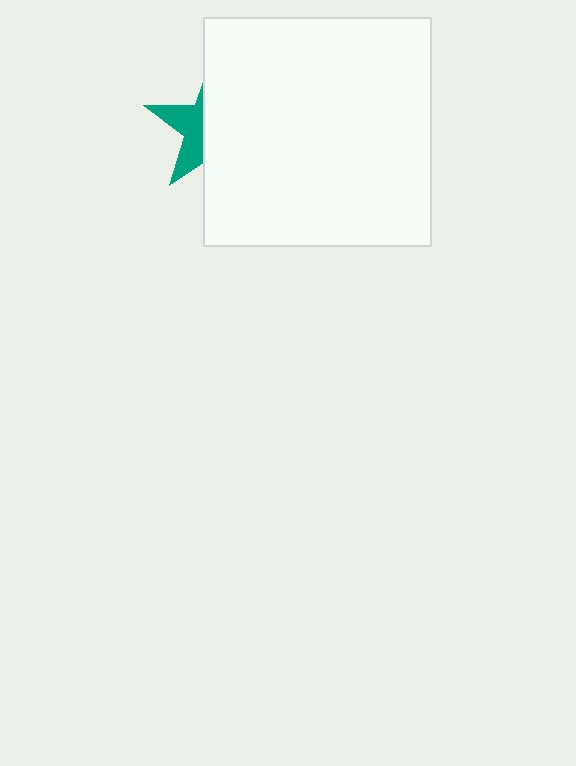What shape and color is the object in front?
The object in front is a white square.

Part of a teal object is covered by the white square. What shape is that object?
It is a star.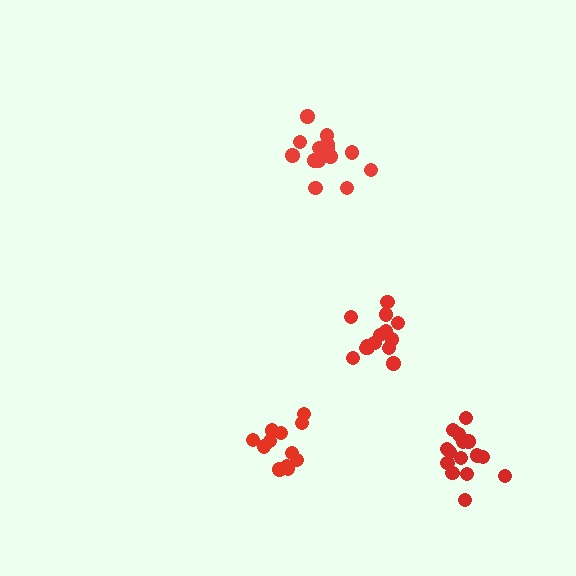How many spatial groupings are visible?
There are 4 spatial groupings.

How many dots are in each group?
Group 1: 15 dots, Group 2: 14 dots, Group 3: 15 dots, Group 4: 12 dots (56 total).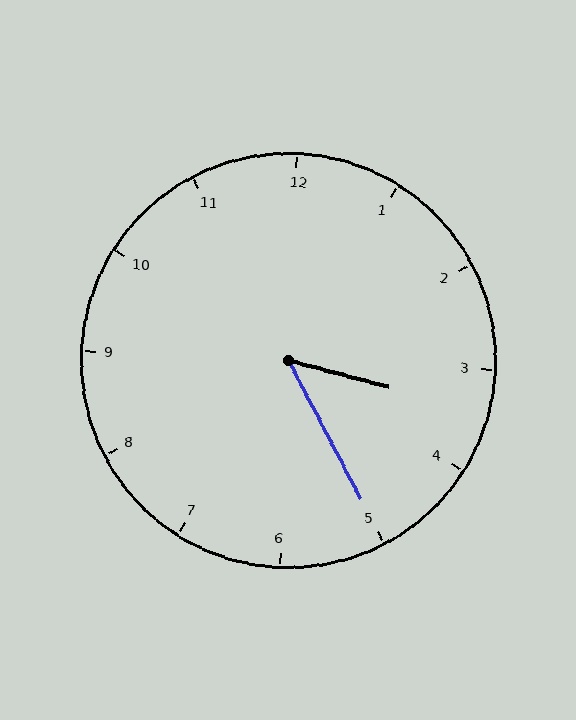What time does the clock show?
3:25.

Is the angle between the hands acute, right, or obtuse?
It is acute.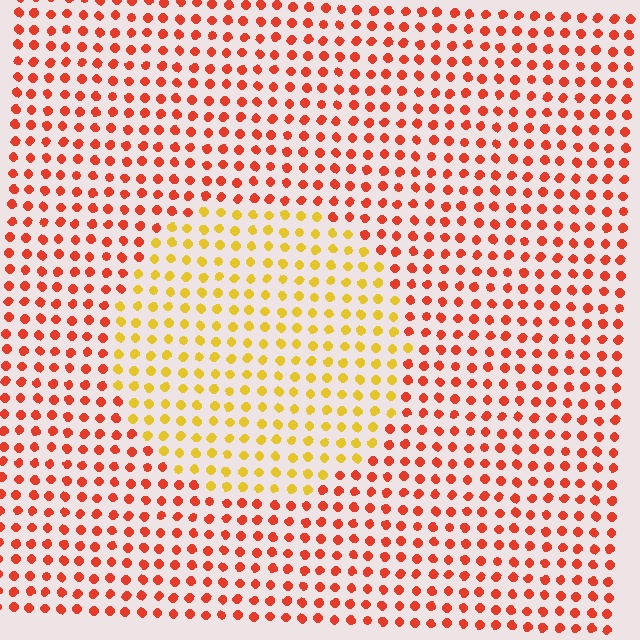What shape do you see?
I see a circle.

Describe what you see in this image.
The image is filled with small red elements in a uniform arrangement. A circle-shaped region is visible where the elements are tinted to a slightly different hue, forming a subtle color boundary.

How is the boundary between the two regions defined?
The boundary is defined purely by a slight shift in hue (about 45 degrees). Spacing, size, and orientation are identical on both sides.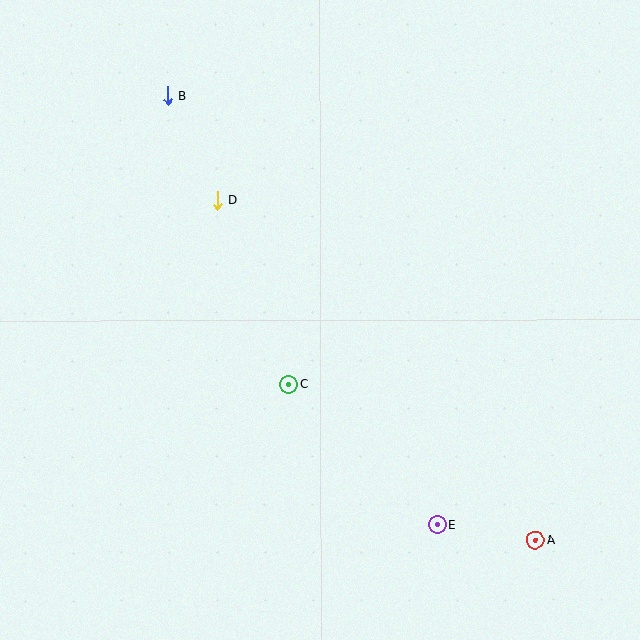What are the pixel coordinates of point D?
Point D is at (217, 200).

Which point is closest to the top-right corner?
Point D is closest to the top-right corner.